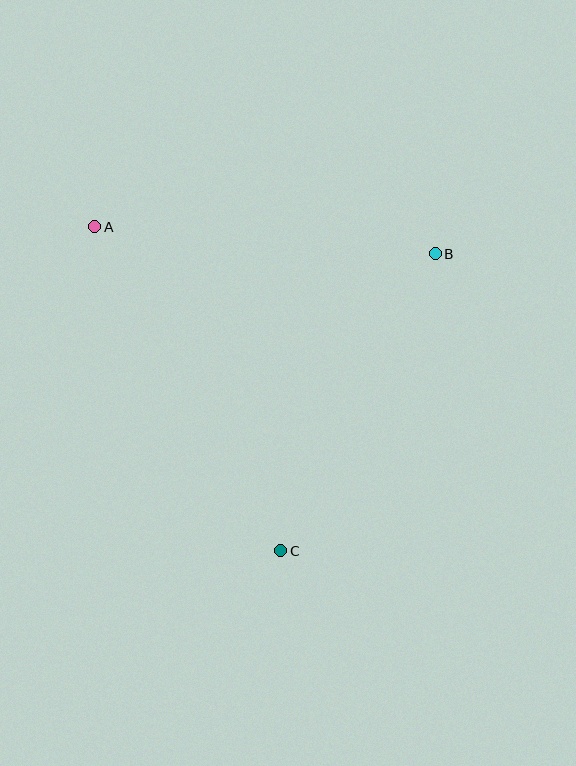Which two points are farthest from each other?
Points A and C are farthest from each other.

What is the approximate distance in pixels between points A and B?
The distance between A and B is approximately 341 pixels.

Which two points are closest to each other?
Points B and C are closest to each other.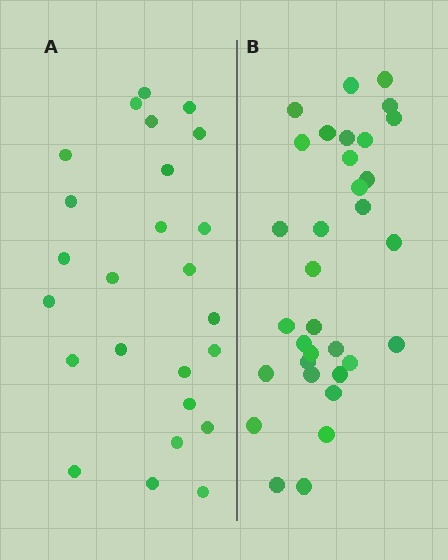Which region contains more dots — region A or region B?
Region B (the right region) has more dots.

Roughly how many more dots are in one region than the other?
Region B has roughly 8 or so more dots than region A.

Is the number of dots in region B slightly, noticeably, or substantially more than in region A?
Region B has noticeably more, but not dramatically so. The ratio is roughly 1.3 to 1.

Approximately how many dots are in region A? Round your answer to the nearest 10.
About 20 dots. (The exact count is 25, which rounds to 20.)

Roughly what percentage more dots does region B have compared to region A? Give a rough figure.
About 30% more.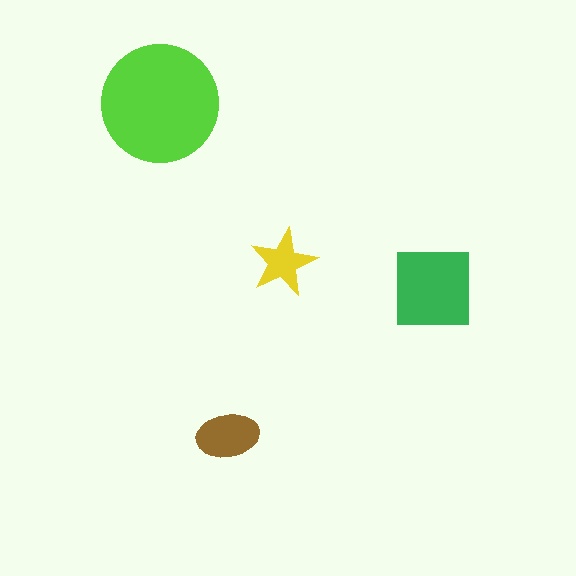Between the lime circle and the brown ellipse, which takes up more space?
The lime circle.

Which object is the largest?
The lime circle.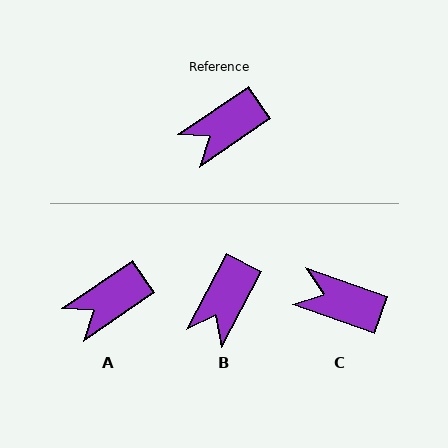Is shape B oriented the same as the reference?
No, it is off by about 28 degrees.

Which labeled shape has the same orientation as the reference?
A.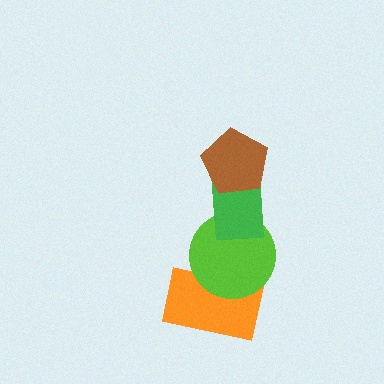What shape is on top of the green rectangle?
The brown pentagon is on top of the green rectangle.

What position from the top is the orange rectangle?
The orange rectangle is 4th from the top.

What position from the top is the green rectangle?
The green rectangle is 2nd from the top.